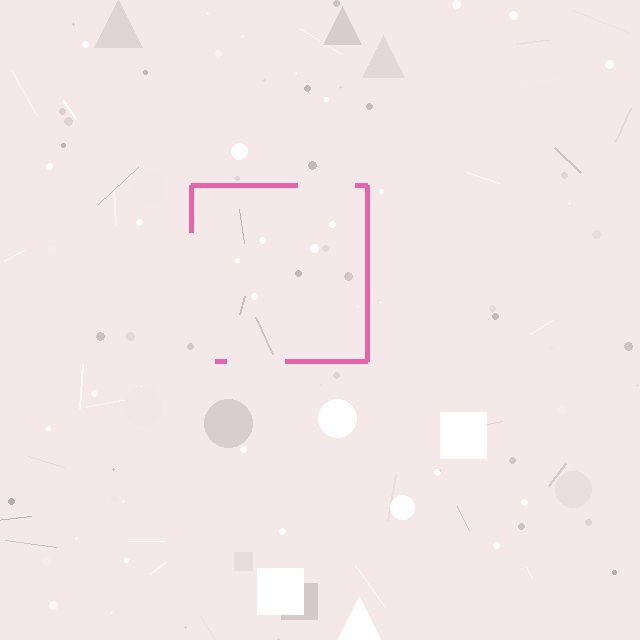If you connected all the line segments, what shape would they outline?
They would outline a square.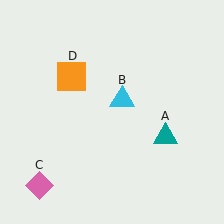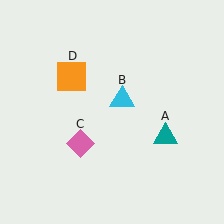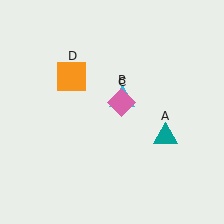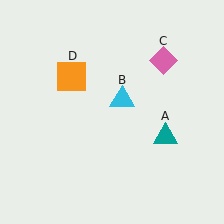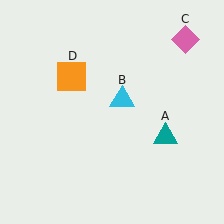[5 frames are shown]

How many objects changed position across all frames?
1 object changed position: pink diamond (object C).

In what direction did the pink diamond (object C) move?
The pink diamond (object C) moved up and to the right.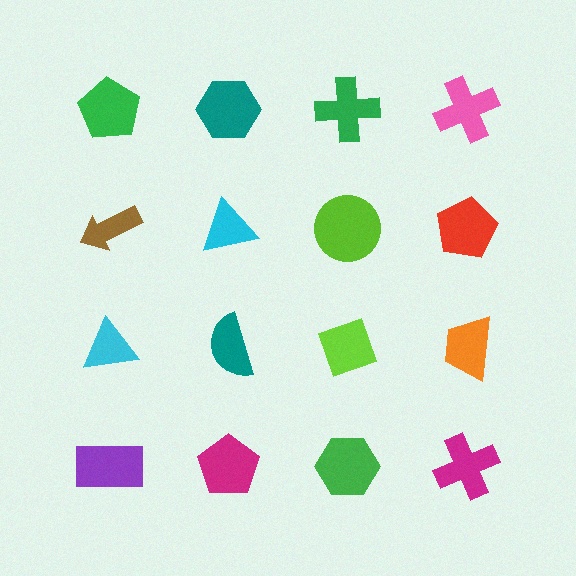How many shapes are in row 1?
4 shapes.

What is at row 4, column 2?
A magenta pentagon.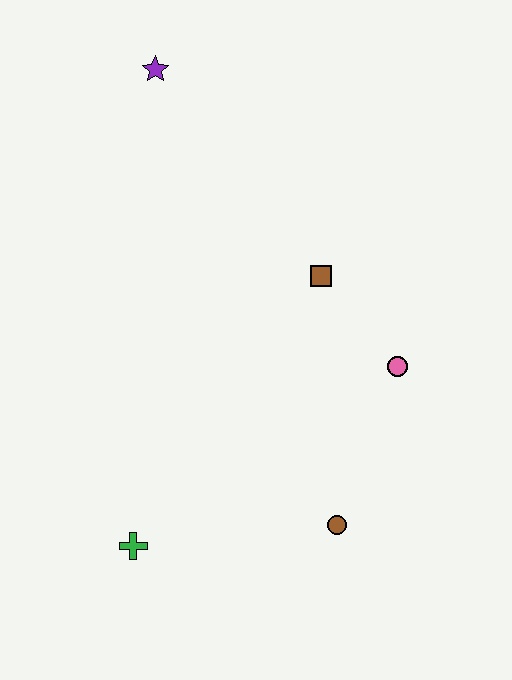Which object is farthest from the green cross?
The purple star is farthest from the green cross.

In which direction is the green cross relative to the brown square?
The green cross is below the brown square.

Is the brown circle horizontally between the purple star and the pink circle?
Yes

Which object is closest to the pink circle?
The brown square is closest to the pink circle.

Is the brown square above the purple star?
No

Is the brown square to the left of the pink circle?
Yes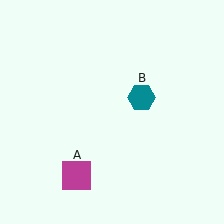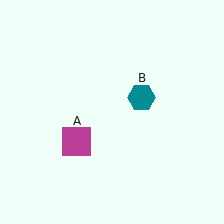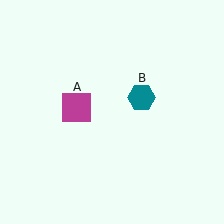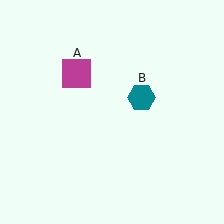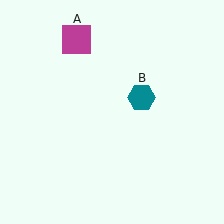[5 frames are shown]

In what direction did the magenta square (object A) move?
The magenta square (object A) moved up.